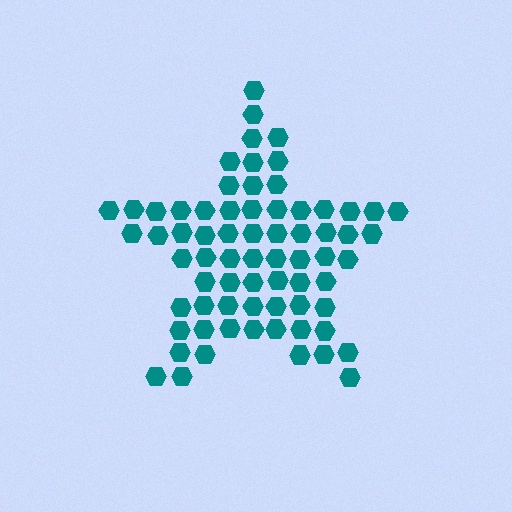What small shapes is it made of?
It is made of small hexagons.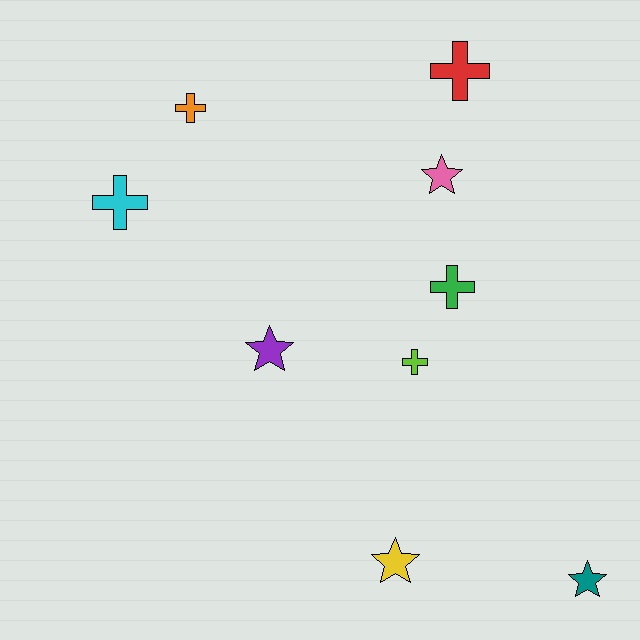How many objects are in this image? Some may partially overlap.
There are 9 objects.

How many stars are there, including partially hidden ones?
There are 4 stars.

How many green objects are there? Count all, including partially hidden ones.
There is 1 green object.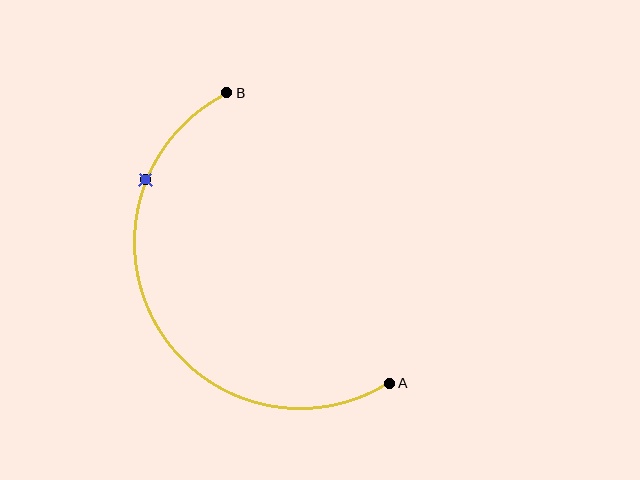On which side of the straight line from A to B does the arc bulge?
The arc bulges to the left of the straight line connecting A and B.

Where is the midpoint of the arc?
The arc midpoint is the point on the curve farthest from the straight line joining A and B. It sits to the left of that line.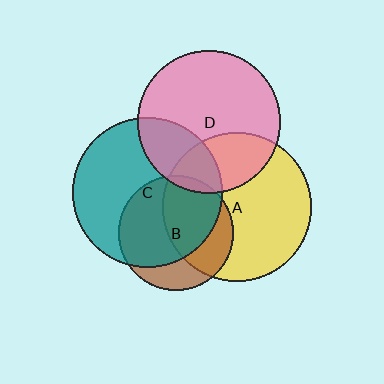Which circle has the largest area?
Circle C (teal).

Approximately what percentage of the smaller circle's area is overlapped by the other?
Approximately 70%.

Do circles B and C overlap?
Yes.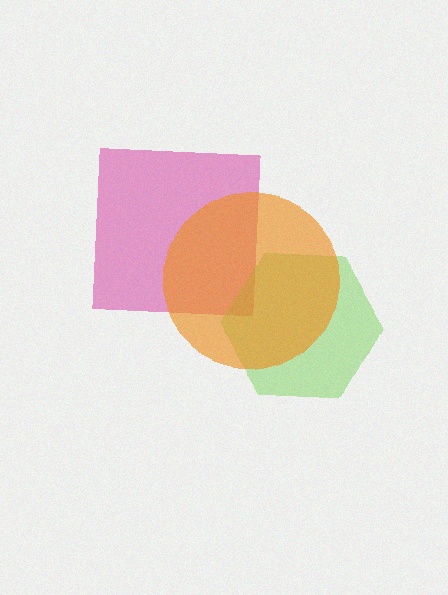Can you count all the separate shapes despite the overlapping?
Yes, there are 3 separate shapes.